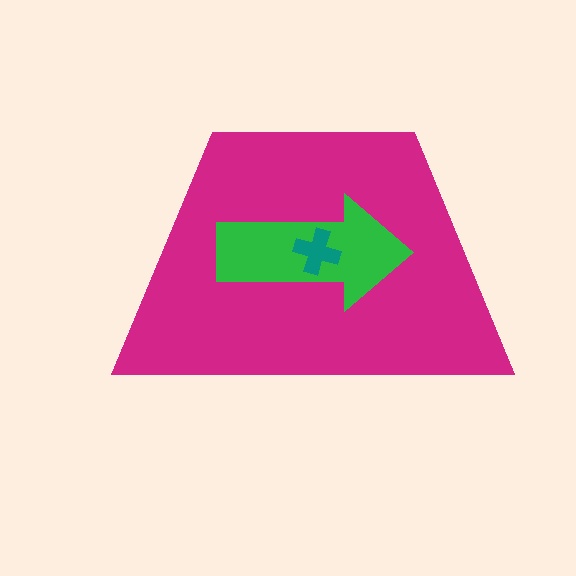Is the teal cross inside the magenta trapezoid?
Yes.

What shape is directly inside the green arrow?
The teal cross.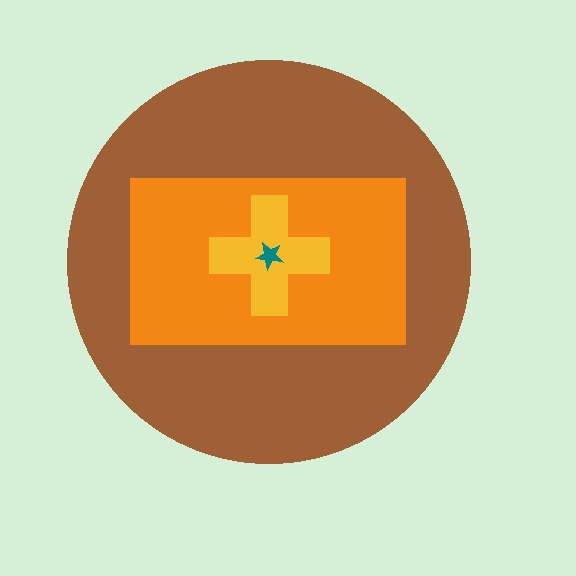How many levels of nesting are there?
4.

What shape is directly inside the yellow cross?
The teal star.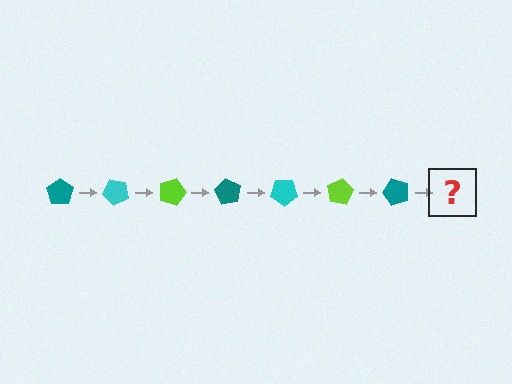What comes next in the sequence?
The next element should be a cyan pentagon, rotated 315 degrees from the start.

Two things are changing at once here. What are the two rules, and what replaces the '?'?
The two rules are that it rotates 45 degrees each step and the color cycles through teal, cyan, and lime. The '?' should be a cyan pentagon, rotated 315 degrees from the start.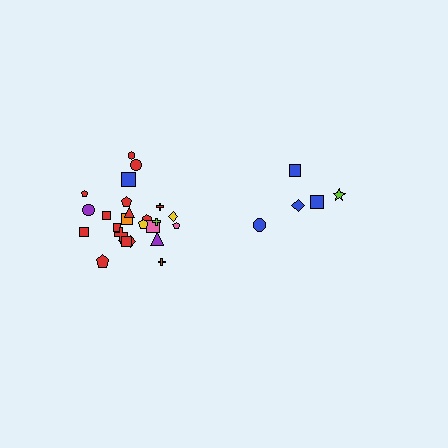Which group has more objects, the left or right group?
The left group.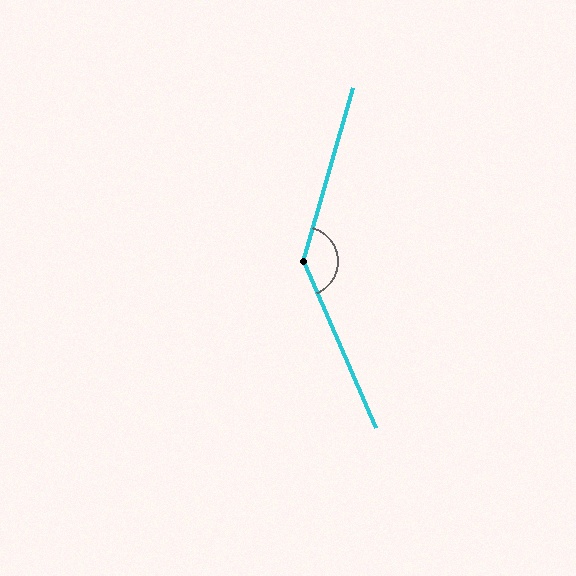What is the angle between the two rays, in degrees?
Approximately 140 degrees.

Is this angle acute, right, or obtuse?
It is obtuse.